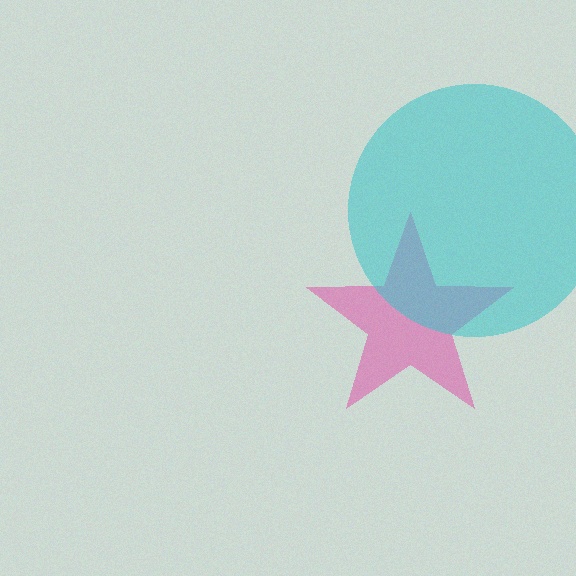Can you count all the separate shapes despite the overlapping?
Yes, there are 2 separate shapes.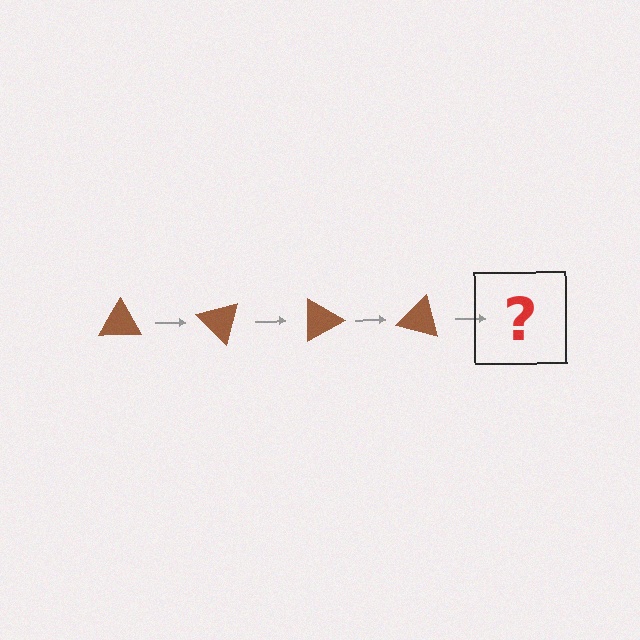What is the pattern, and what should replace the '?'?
The pattern is that the triangle rotates 45 degrees each step. The '?' should be a brown triangle rotated 180 degrees.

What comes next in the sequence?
The next element should be a brown triangle rotated 180 degrees.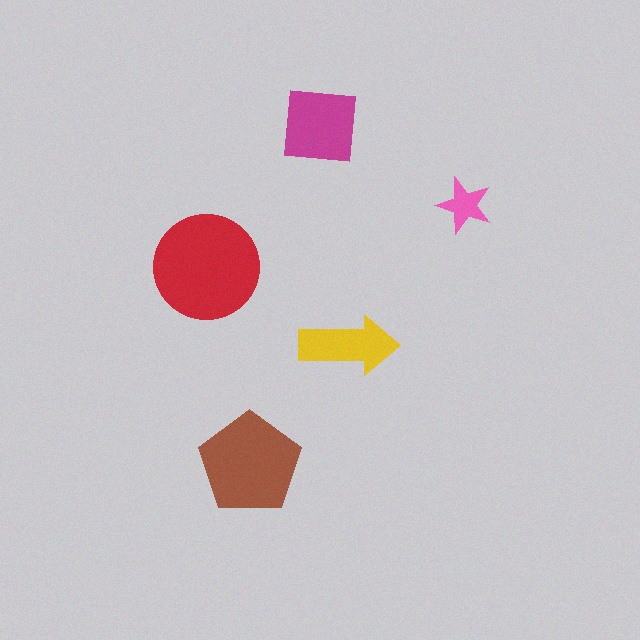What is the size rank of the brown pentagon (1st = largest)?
2nd.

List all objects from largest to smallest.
The red circle, the brown pentagon, the magenta square, the yellow arrow, the pink star.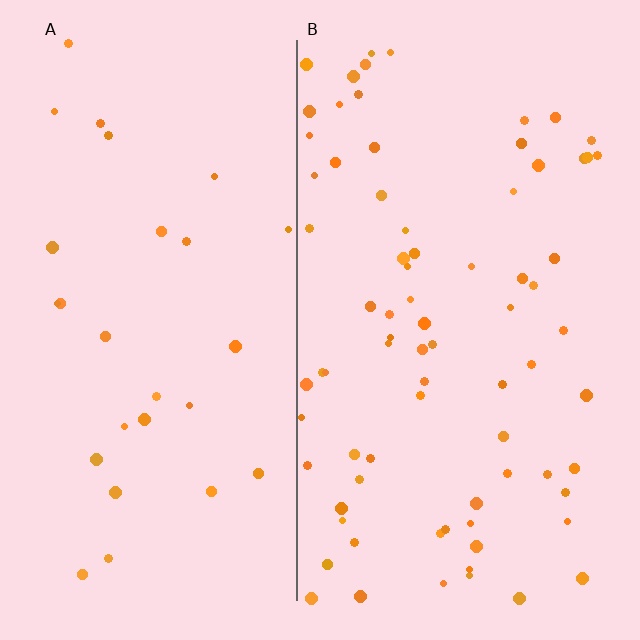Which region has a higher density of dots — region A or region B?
B (the right).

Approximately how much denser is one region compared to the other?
Approximately 2.8× — region B over region A.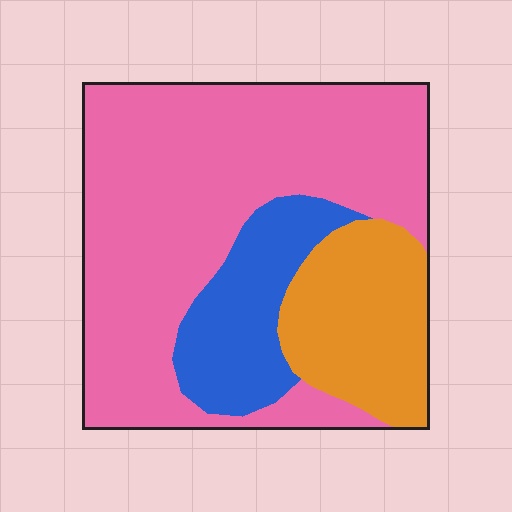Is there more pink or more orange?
Pink.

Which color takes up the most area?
Pink, at roughly 65%.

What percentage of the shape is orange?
Orange covers roughly 20% of the shape.